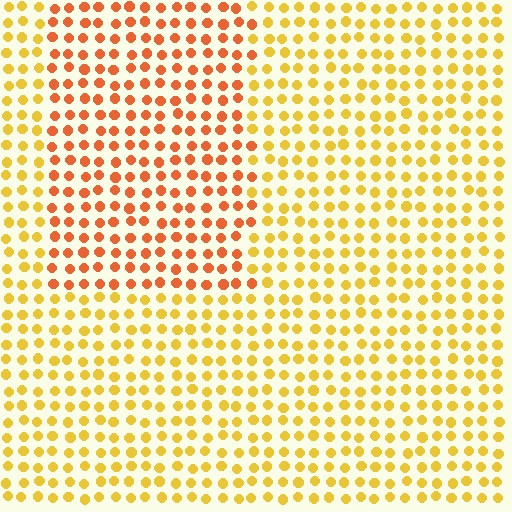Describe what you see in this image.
The image is filled with small yellow elements in a uniform arrangement. A rectangle-shaped region is visible where the elements are tinted to a slightly different hue, forming a subtle color boundary.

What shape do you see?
I see a rectangle.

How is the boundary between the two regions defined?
The boundary is defined purely by a slight shift in hue (about 33 degrees). Spacing, size, and orientation are identical on both sides.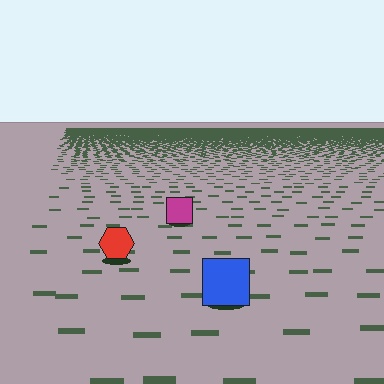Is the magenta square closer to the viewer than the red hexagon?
No. The red hexagon is closer — you can tell from the texture gradient: the ground texture is coarser near it.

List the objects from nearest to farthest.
From nearest to farthest: the blue square, the red hexagon, the magenta square.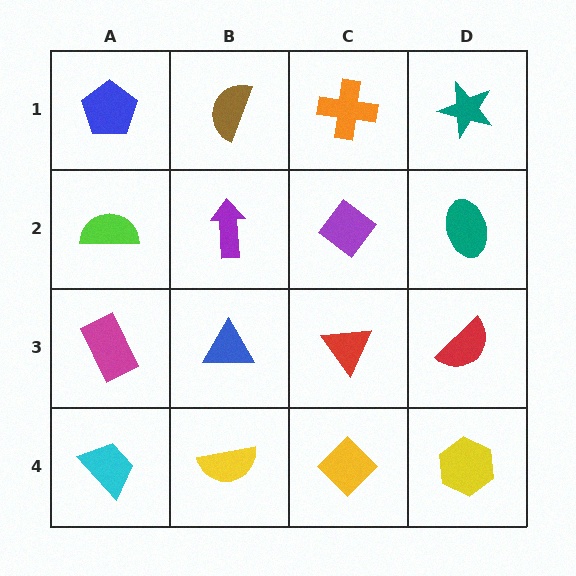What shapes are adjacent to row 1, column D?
A teal ellipse (row 2, column D), an orange cross (row 1, column C).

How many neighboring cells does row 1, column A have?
2.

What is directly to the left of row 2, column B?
A lime semicircle.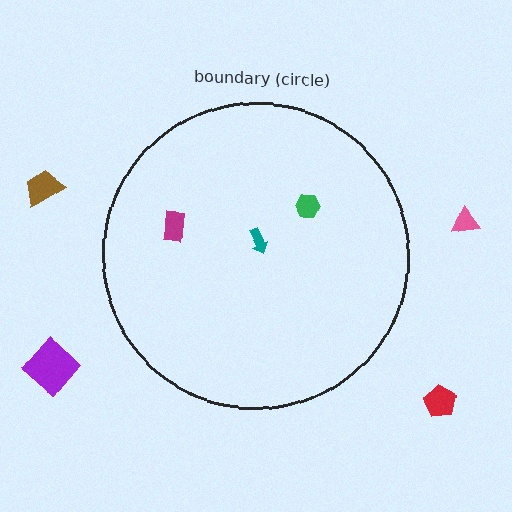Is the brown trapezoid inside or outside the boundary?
Outside.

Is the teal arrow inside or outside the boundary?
Inside.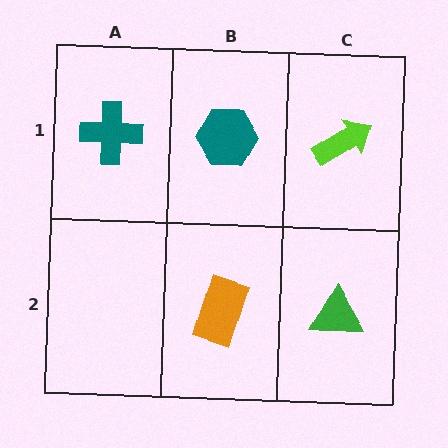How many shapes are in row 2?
2 shapes.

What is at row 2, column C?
A green triangle.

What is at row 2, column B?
An orange rectangle.